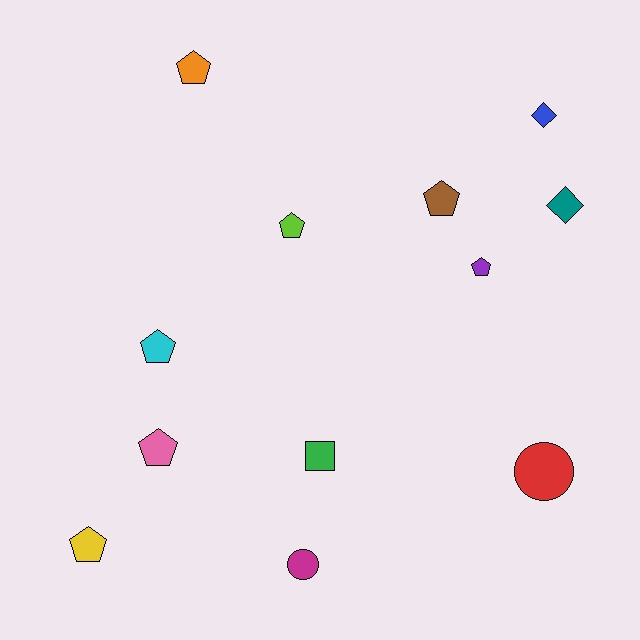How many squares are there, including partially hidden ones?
There is 1 square.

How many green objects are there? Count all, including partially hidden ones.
There is 1 green object.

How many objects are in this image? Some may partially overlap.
There are 12 objects.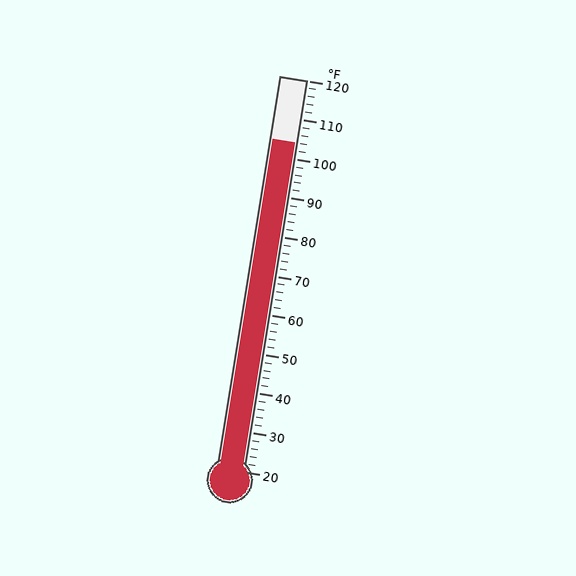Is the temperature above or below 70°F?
The temperature is above 70°F.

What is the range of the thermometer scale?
The thermometer scale ranges from 20°F to 120°F.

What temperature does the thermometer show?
The thermometer shows approximately 104°F.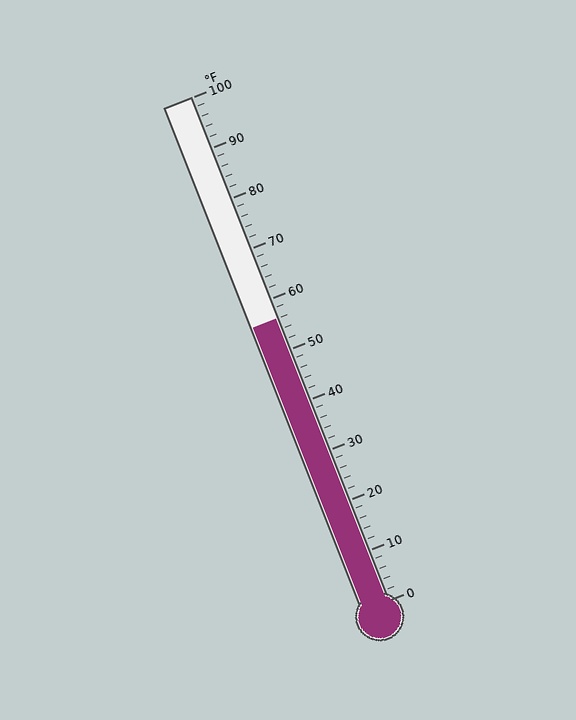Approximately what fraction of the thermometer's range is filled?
The thermometer is filled to approximately 55% of its range.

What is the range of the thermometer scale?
The thermometer scale ranges from 0°F to 100°F.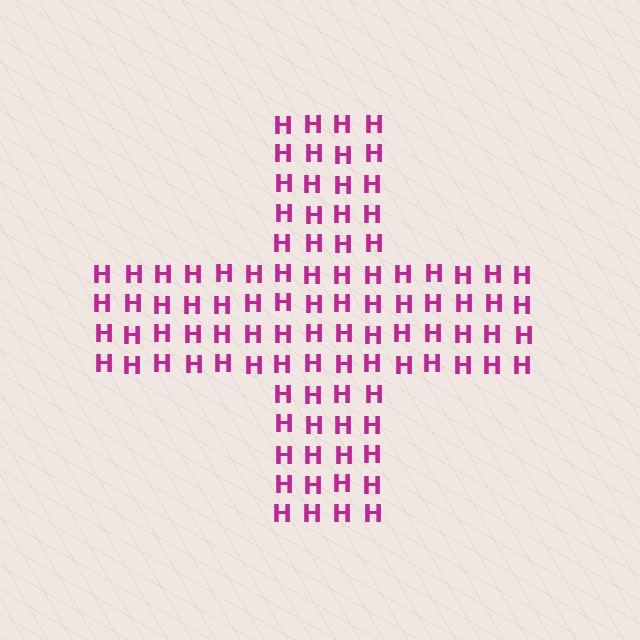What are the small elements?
The small elements are letter H's.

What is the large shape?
The large shape is a cross.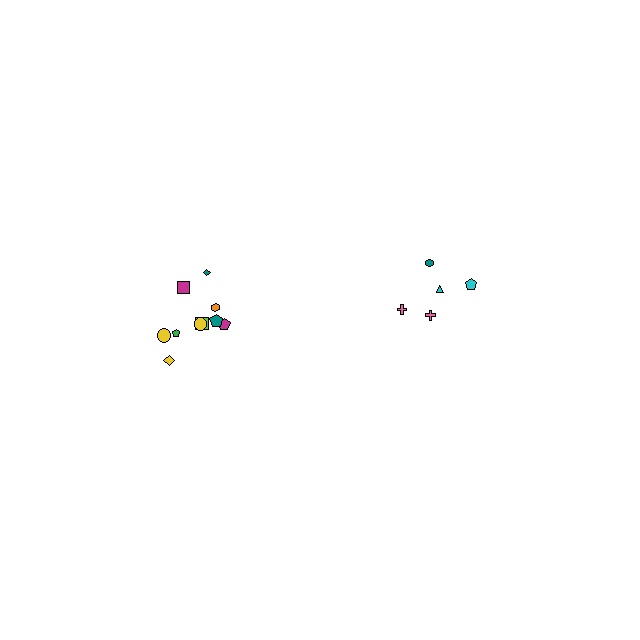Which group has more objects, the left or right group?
The left group.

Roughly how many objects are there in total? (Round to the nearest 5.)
Roughly 15 objects in total.